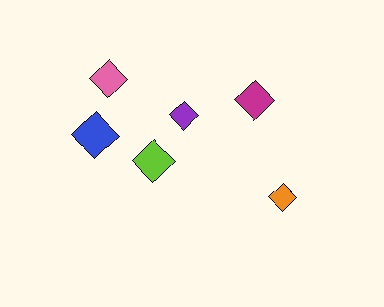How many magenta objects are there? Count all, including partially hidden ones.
There is 1 magenta object.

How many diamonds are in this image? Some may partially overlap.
There are 6 diamonds.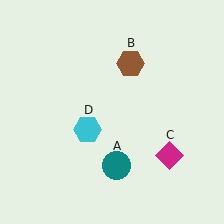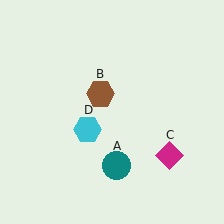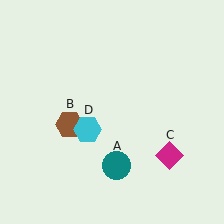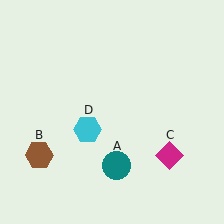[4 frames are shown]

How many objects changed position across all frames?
1 object changed position: brown hexagon (object B).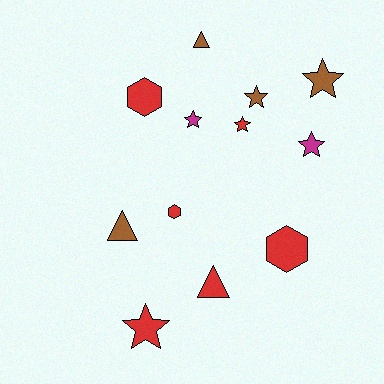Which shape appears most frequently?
Star, with 6 objects.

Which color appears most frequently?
Red, with 6 objects.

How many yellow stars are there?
There are no yellow stars.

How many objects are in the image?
There are 12 objects.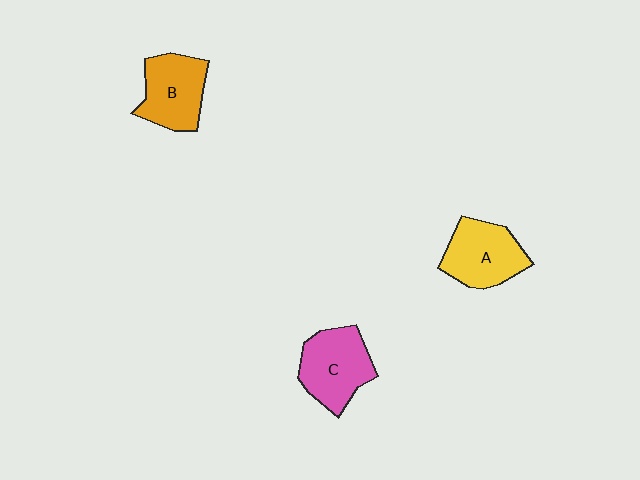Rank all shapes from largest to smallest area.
From largest to smallest: C (pink), A (yellow), B (orange).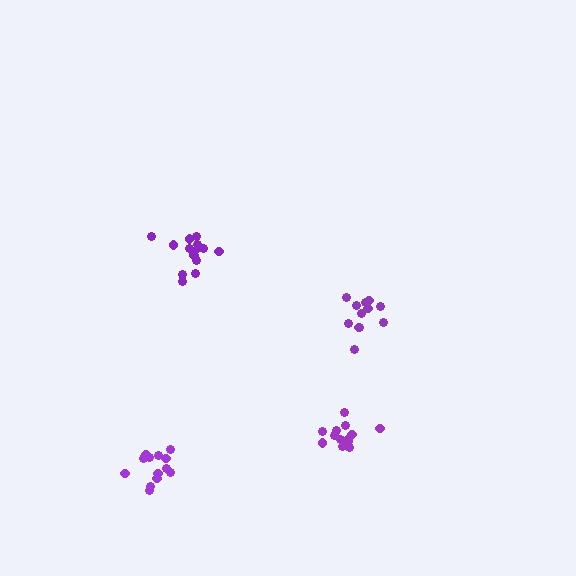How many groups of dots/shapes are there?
There are 4 groups.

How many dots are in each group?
Group 1: 16 dots, Group 2: 12 dots, Group 3: 14 dots, Group 4: 13 dots (55 total).